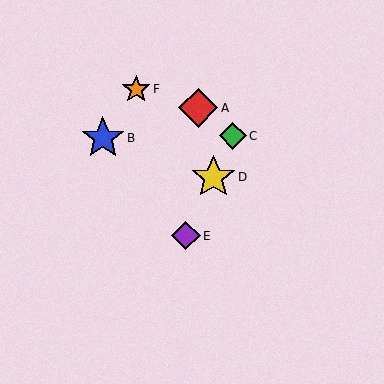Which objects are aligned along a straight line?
Objects C, D, E are aligned along a straight line.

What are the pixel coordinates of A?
Object A is at (198, 108).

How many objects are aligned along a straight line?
3 objects (C, D, E) are aligned along a straight line.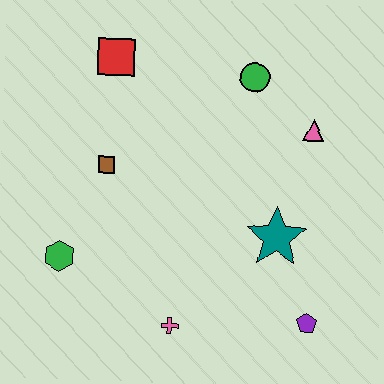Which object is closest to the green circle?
The pink triangle is closest to the green circle.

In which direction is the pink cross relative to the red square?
The pink cross is below the red square.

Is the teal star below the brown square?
Yes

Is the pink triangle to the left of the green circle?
No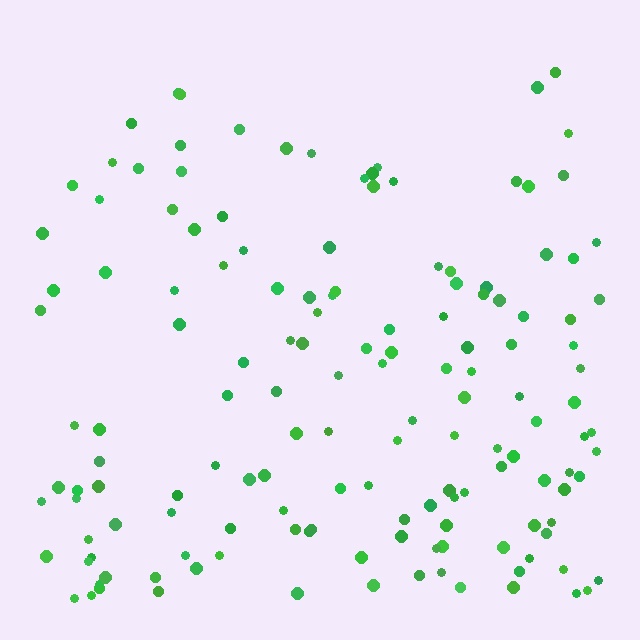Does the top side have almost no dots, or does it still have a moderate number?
Still a moderate number, just noticeably fewer than the bottom.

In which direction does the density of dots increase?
From top to bottom, with the bottom side densest.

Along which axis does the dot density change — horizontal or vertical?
Vertical.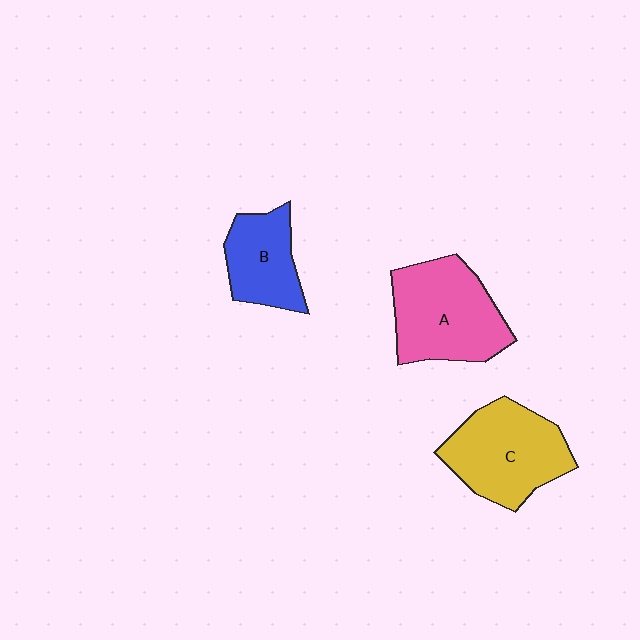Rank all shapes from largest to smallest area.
From largest to smallest: A (pink), C (yellow), B (blue).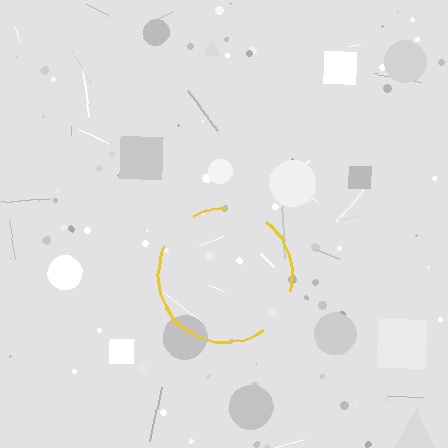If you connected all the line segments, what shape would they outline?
They would outline a circle.